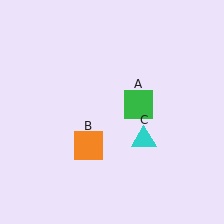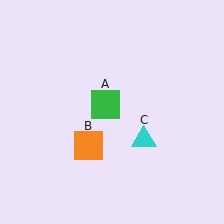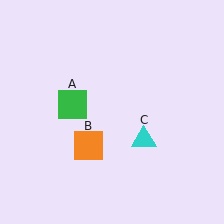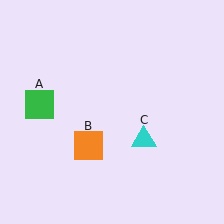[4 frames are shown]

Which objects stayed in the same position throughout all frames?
Orange square (object B) and cyan triangle (object C) remained stationary.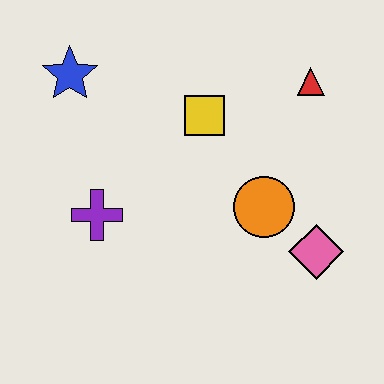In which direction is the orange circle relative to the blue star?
The orange circle is to the right of the blue star.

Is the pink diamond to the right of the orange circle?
Yes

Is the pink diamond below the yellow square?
Yes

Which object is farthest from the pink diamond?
The blue star is farthest from the pink diamond.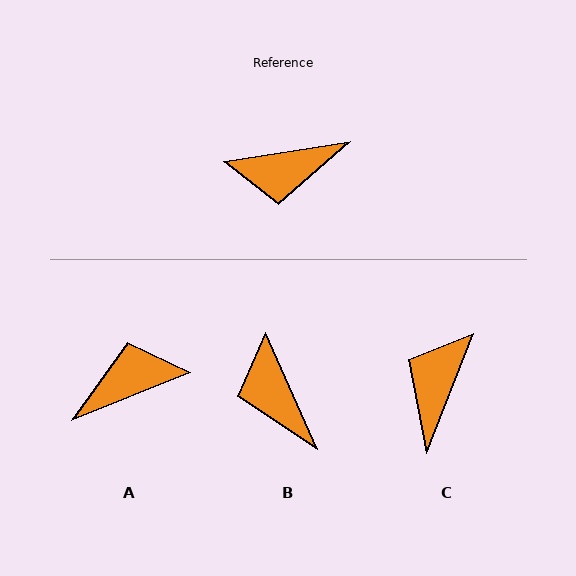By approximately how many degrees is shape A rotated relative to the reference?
Approximately 167 degrees clockwise.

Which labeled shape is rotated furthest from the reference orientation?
A, about 167 degrees away.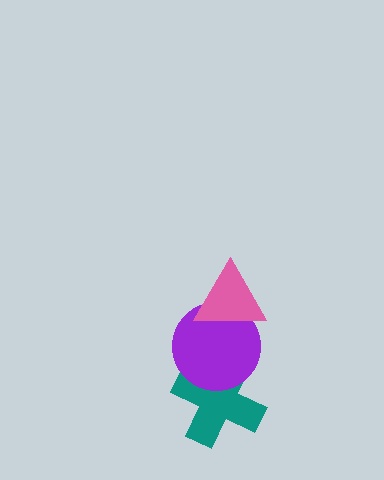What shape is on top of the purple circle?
The pink triangle is on top of the purple circle.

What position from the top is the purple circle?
The purple circle is 2nd from the top.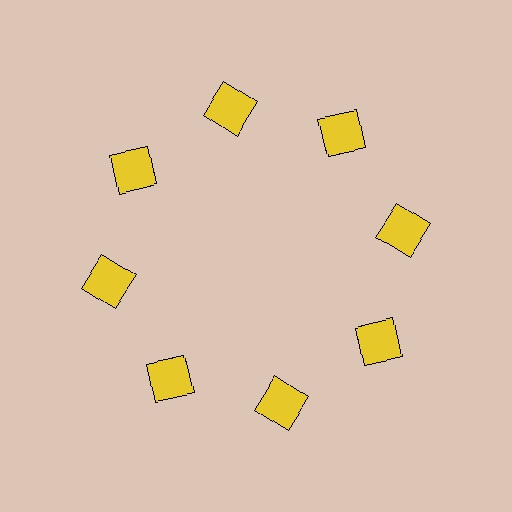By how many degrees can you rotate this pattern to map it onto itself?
The pattern maps onto itself every 45 degrees of rotation.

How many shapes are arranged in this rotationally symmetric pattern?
There are 8 shapes, arranged in 8 groups of 1.